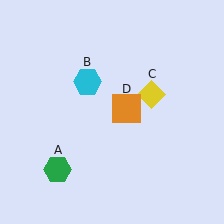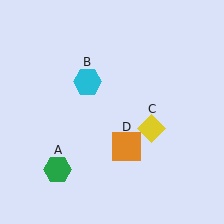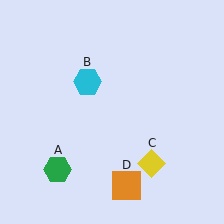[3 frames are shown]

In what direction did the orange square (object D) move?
The orange square (object D) moved down.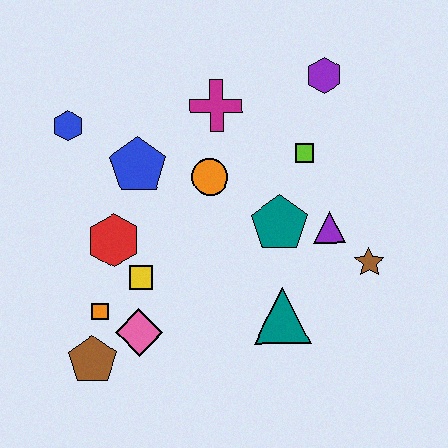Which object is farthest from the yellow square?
The purple hexagon is farthest from the yellow square.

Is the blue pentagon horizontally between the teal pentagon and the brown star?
No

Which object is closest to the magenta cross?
The orange circle is closest to the magenta cross.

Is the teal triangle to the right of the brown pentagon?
Yes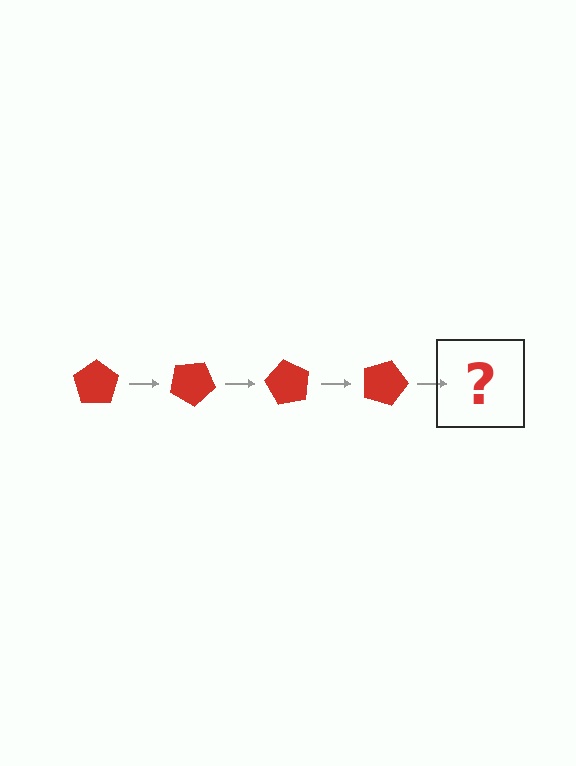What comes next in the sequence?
The next element should be a red pentagon rotated 120 degrees.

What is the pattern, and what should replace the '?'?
The pattern is that the pentagon rotates 30 degrees each step. The '?' should be a red pentagon rotated 120 degrees.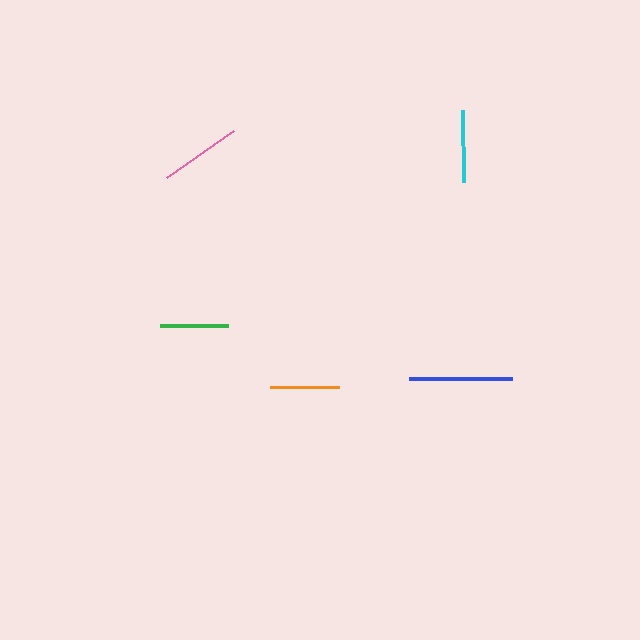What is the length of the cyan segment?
The cyan segment is approximately 72 pixels long.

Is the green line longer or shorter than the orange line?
The orange line is longer than the green line.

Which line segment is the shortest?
The green line is the shortest at approximately 68 pixels.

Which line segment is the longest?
The blue line is the longest at approximately 103 pixels.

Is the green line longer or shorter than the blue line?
The blue line is longer than the green line.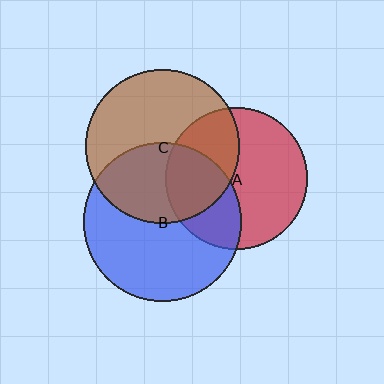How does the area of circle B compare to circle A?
Approximately 1.2 times.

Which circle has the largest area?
Circle B (blue).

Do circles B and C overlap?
Yes.